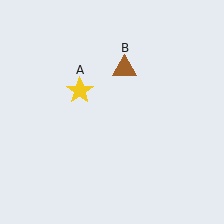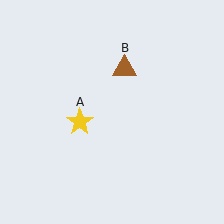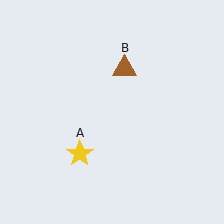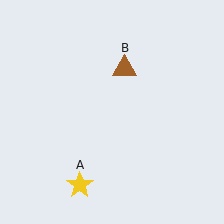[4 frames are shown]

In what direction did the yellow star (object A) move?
The yellow star (object A) moved down.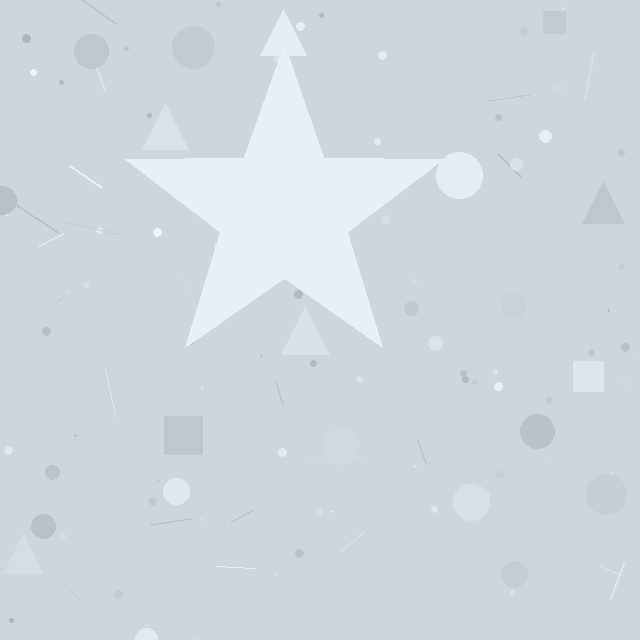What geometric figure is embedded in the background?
A star is embedded in the background.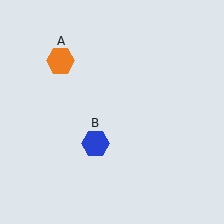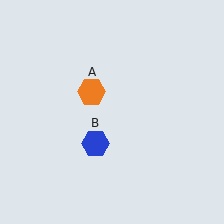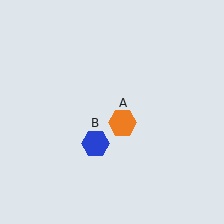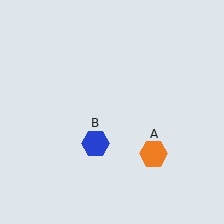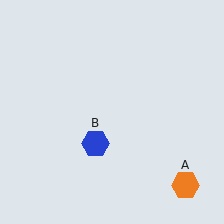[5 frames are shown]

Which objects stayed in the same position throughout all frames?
Blue hexagon (object B) remained stationary.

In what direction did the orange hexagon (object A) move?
The orange hexagon (object A) moved down and to the right.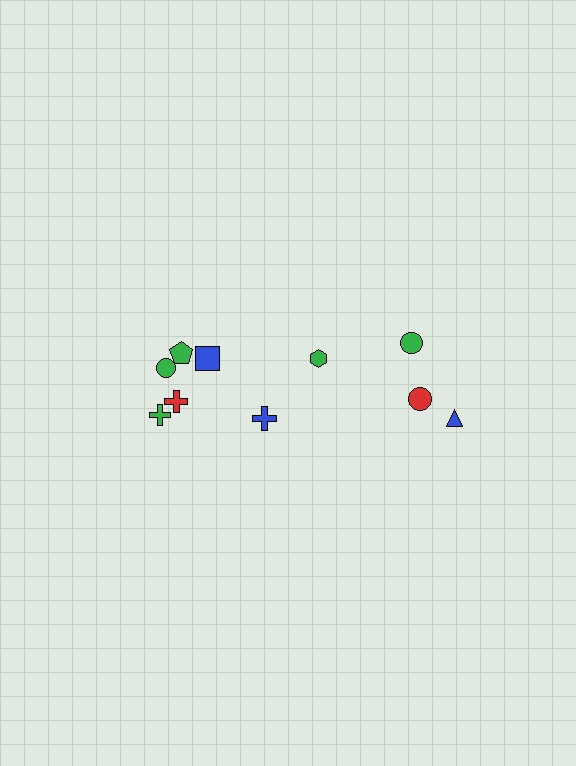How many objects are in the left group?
There are 6 objects.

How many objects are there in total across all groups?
There are 10 objects.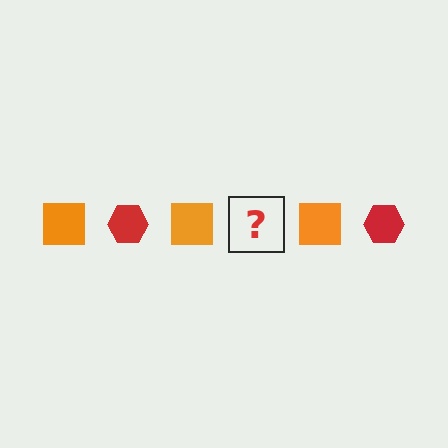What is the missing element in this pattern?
The missing element is a red hexagon.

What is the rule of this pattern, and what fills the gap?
The rule is that the pattern alternates between orange square and red hexagon. The gap should be filled with a red hexagon.